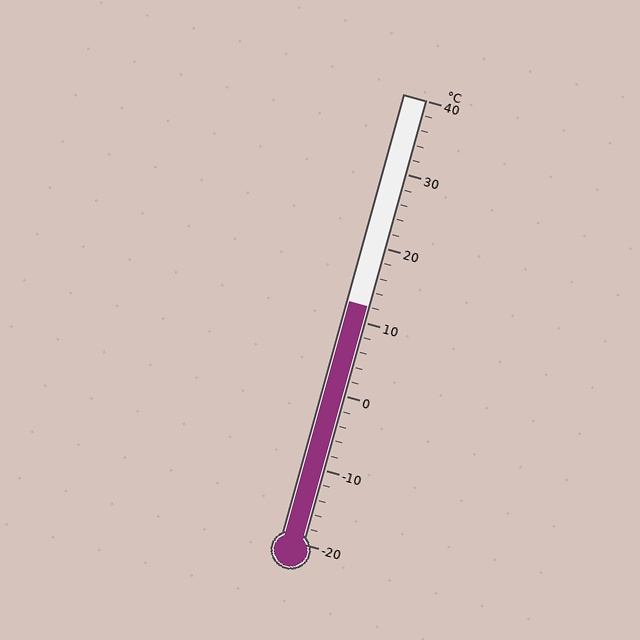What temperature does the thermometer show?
The thermometer shows approximately 12°C.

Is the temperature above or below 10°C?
The temperature is above 10°C.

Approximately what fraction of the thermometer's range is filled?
The thermometer is filled to approximately 55% of its range.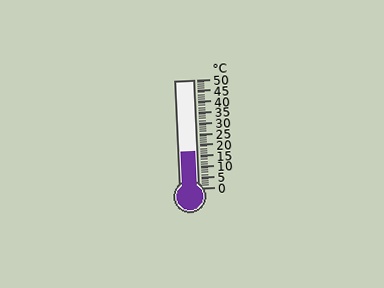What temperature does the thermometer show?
The thermometer shows approximately 17°C.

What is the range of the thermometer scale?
The thermometer scale ranges from 0°C to 50°C.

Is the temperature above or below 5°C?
The temperature is above 5°C.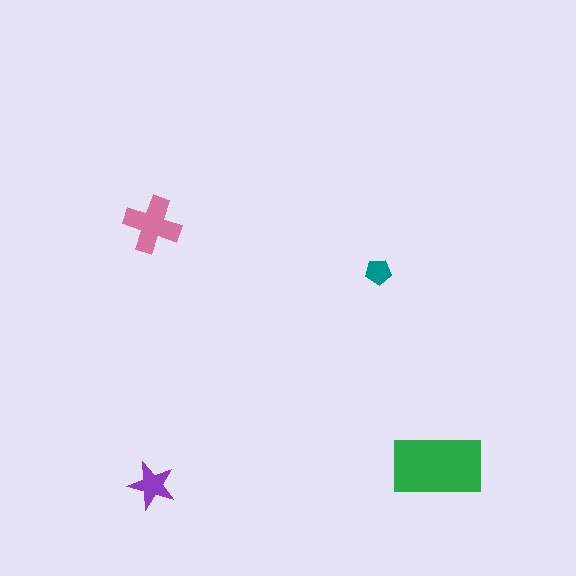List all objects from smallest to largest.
The teal pentagon, the purple star, the pink cross, the green rectangle.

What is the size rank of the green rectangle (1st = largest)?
1st.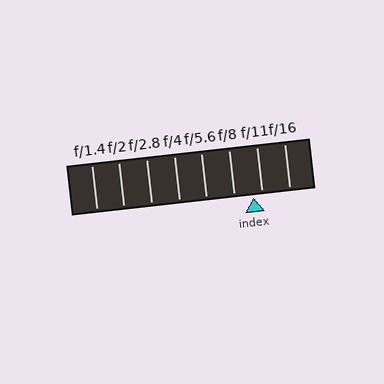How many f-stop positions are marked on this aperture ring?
There are 8 f-stop positions marked.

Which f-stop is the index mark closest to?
The index mark is closest to f/11.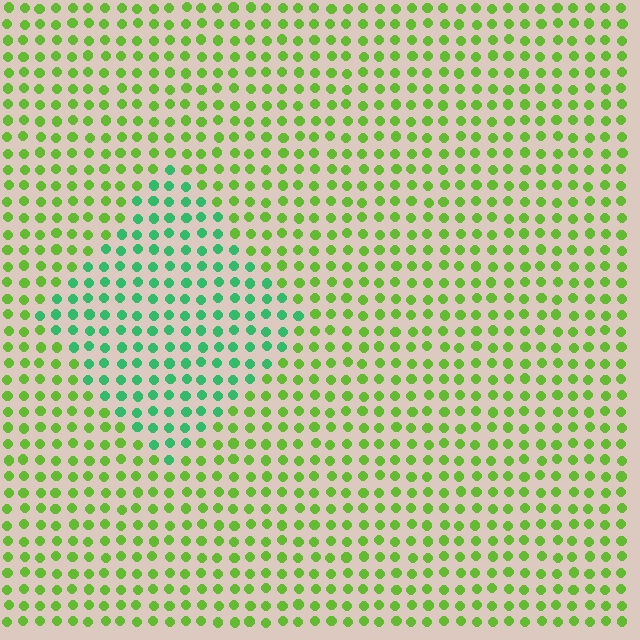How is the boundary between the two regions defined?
The boundary is defined purely by a slight shift in hue (about 46 degrees). Spacing, size, and orientation are identical on both sides.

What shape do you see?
I see a diamond.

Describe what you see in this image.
The image is filled with small lime elements in a uniform arrangement. A diamond-shaped region is visible where the elements are tinted to a slightly different hue, forming a subtle color boundary.